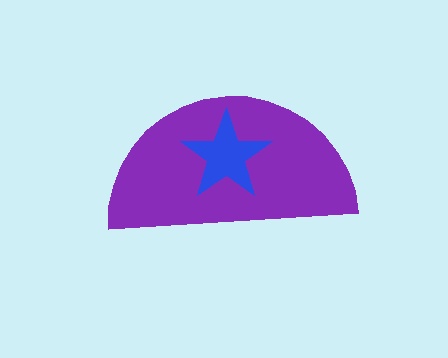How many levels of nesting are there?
2.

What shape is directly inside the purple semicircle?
The blue star.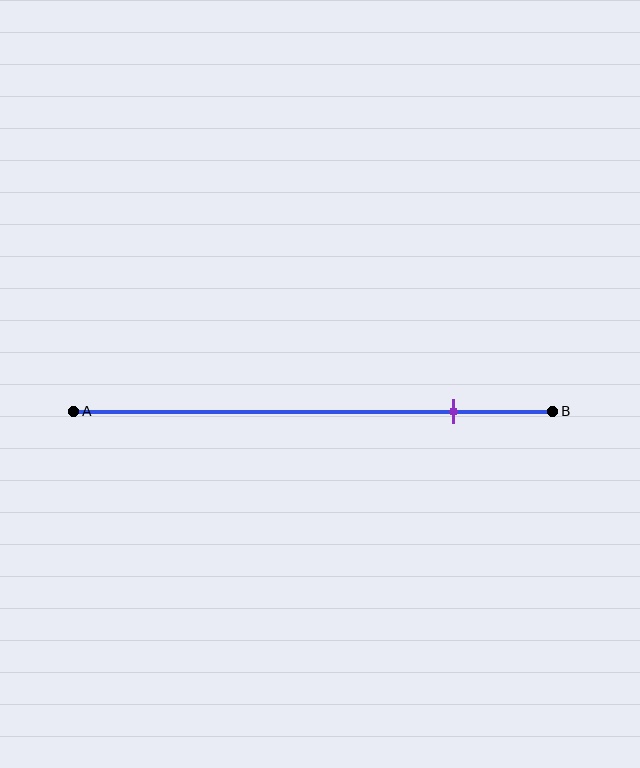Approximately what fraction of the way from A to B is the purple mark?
The purple mark is approximately 80% of the way from A to B.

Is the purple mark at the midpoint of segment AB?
No, the mark is at about 80% from A, not at the 50% midpoint.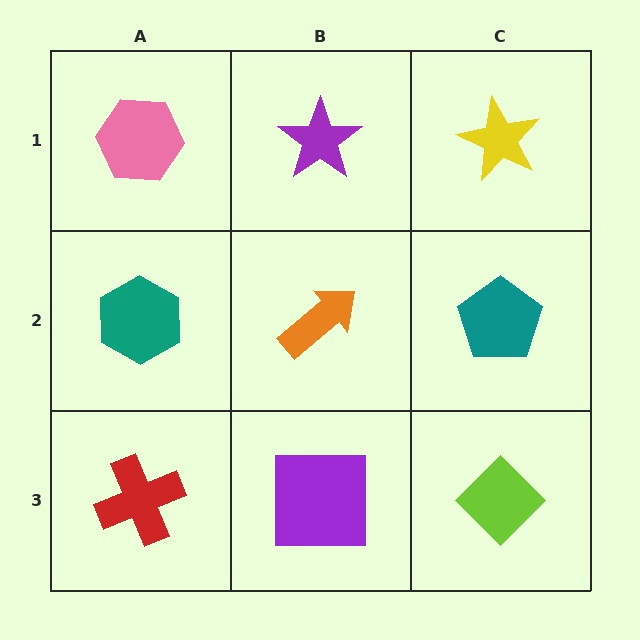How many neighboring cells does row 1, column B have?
3.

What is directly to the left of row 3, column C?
A purple square.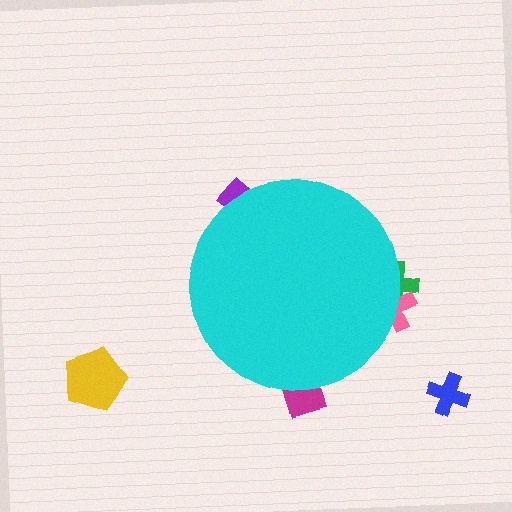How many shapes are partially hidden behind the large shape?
4 shapes are partially hidden.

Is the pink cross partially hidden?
Yes, the pink cross is partially hidden behind the cyan circle.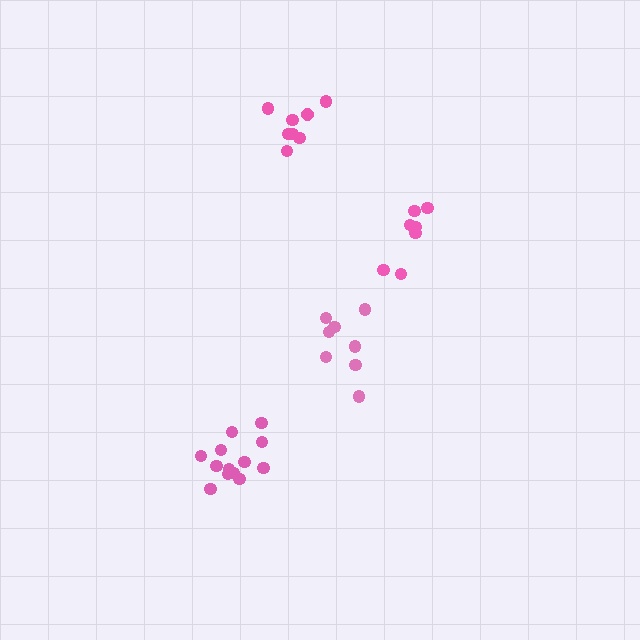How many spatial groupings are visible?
There are 4 spatial groupings.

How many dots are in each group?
Group 1: 8 dots, Group 2: 13 dots, Group 3: 8 dots, Group 4: 7 dots (36 total).